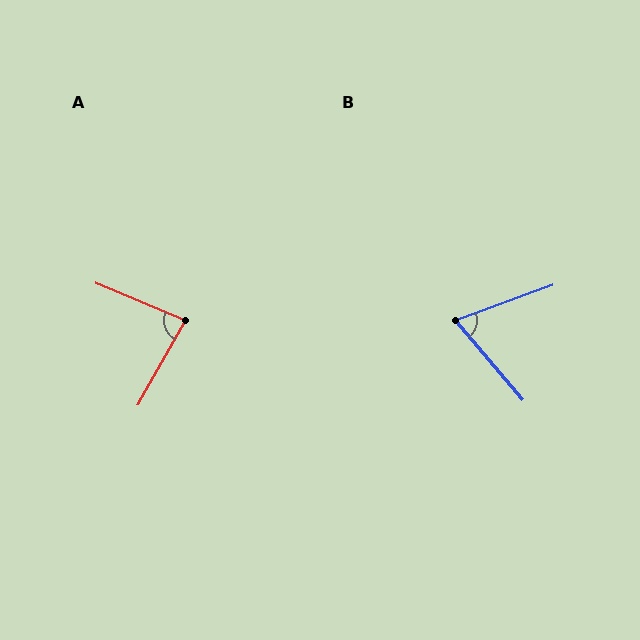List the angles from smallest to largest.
B (69°), A (84°).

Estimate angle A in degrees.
Approximately 84 degrees.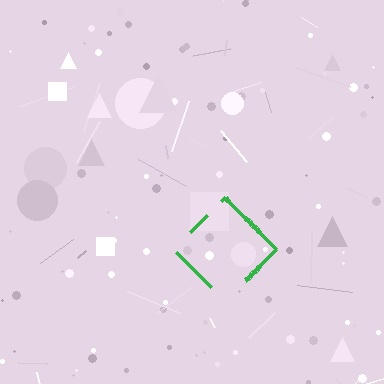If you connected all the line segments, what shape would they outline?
They would outline a diamond.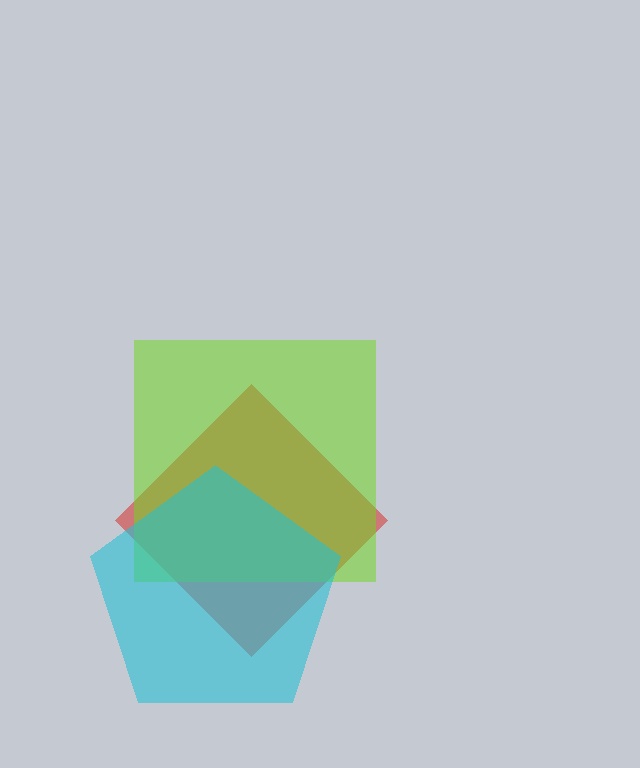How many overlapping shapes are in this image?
There are 3 overlapping shapes in the image.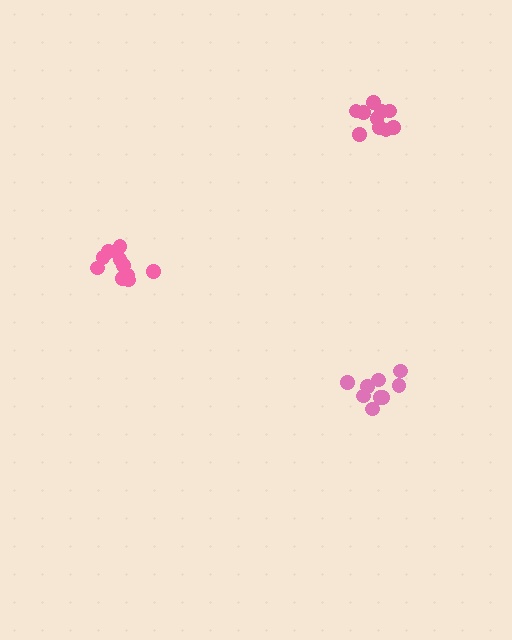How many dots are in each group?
Group 1: 11 dots, Group 2: 9 dots, Group 3: 10 dots (30 total).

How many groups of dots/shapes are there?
There are 3 groups.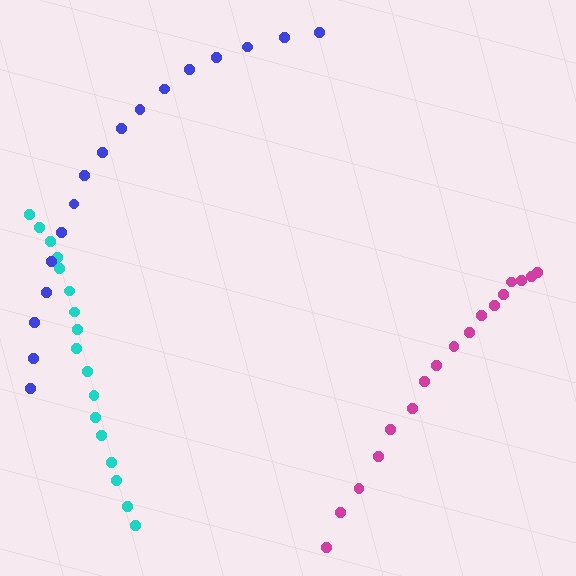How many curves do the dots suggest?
There are 3 distinct paths.